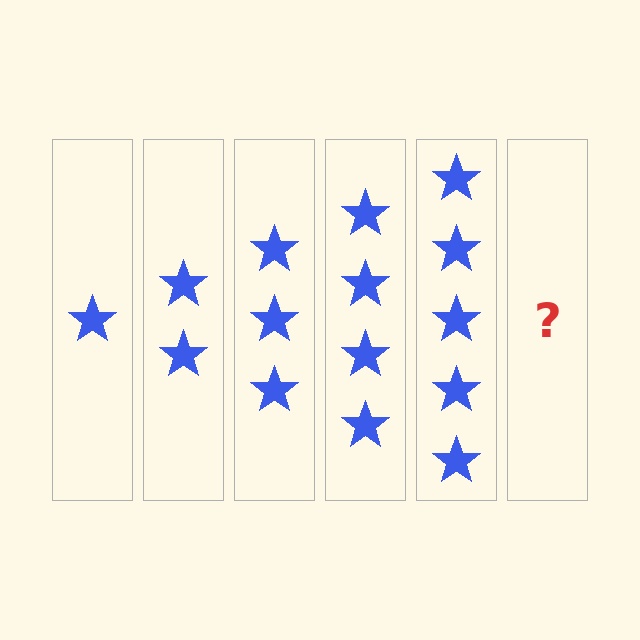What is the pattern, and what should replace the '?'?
The pattern is that each step adds one more star. The '?' should be 6 stars.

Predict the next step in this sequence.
The next step is 6 stars.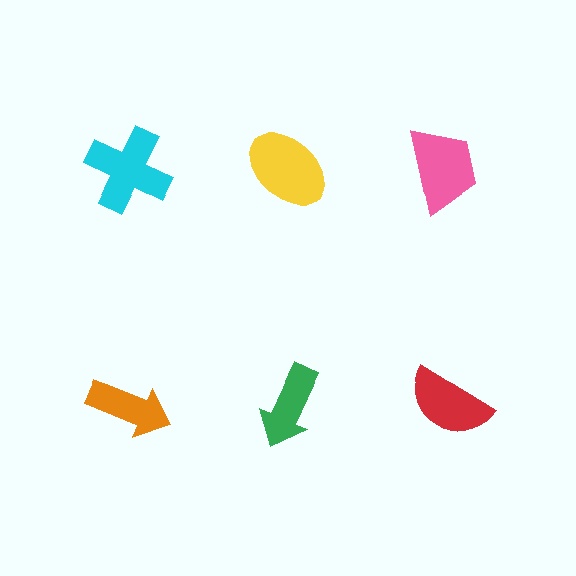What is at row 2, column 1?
An orange arrow.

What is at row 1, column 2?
A yellow ellipse.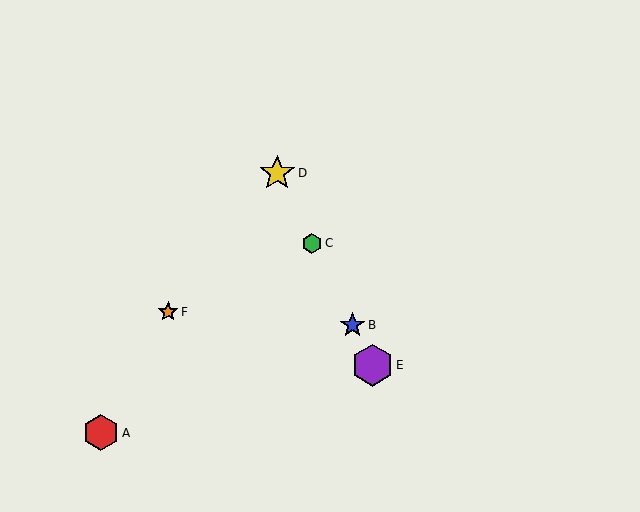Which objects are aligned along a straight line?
Objects B, C, D, E are aligned along a straight line.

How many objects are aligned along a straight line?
4 objects (B, C, D, E) are aligned along a straight line.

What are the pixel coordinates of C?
Object C is at (312, 243).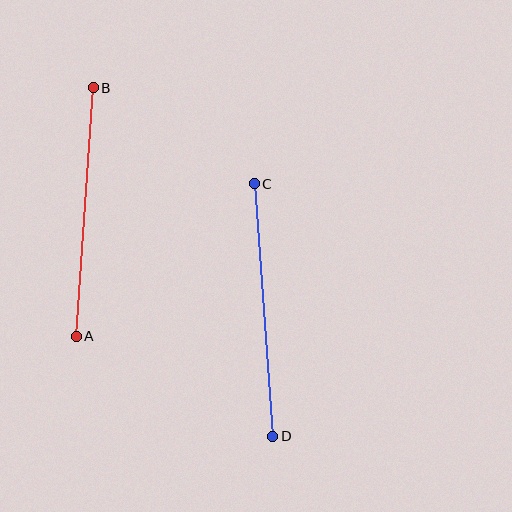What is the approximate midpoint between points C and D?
The midpoint is at approximately (264, 310) pixels.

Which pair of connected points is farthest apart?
Points C and D are farthest apart.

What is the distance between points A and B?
The distance is approximately 249 pixels.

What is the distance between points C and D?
The distance is approximately 253 pixels.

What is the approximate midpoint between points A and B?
The midpoint is at approximately (85, 212) pixels.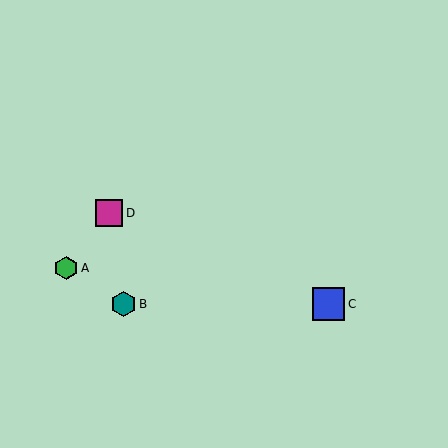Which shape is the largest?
The blue square (labeled C) is the largest.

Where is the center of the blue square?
The center of the blue square is at (329, 304).